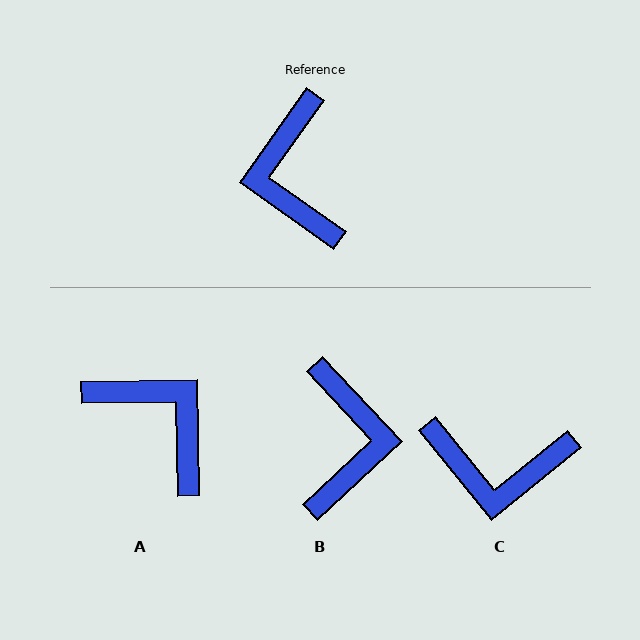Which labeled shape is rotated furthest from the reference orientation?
B, about 168 degrees away.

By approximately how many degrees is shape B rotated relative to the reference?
Approximately 168 degrees counter-clockwise.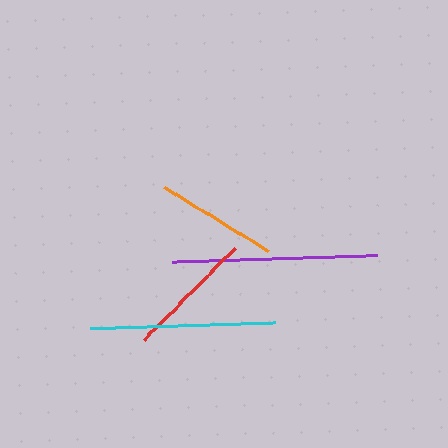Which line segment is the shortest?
The orange line is the shortest at approximately 122 pixels.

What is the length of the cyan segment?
The cyan segment is approximately 186 pixels long.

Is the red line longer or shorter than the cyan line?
The cyan line is longer than the red line.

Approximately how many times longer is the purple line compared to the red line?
The purple line is approximately 1.6 times the length of the red line.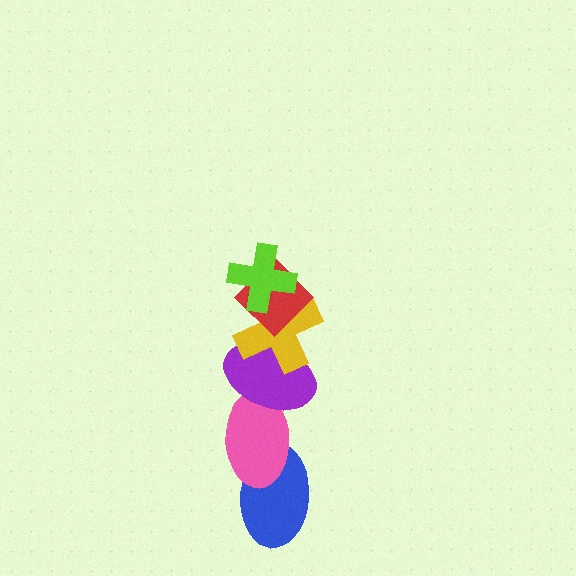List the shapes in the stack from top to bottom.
From top to bottom: the lime cross, the red diamond, the yellow cross, the purple ellipse, the pink ellipse, the blue ellipse.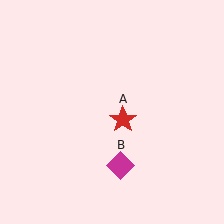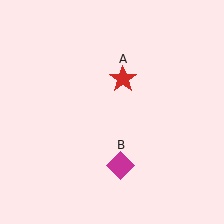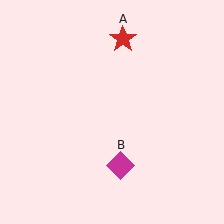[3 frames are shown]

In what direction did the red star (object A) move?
The red star (object A) moved up.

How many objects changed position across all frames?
1 object changed position: red star (object A).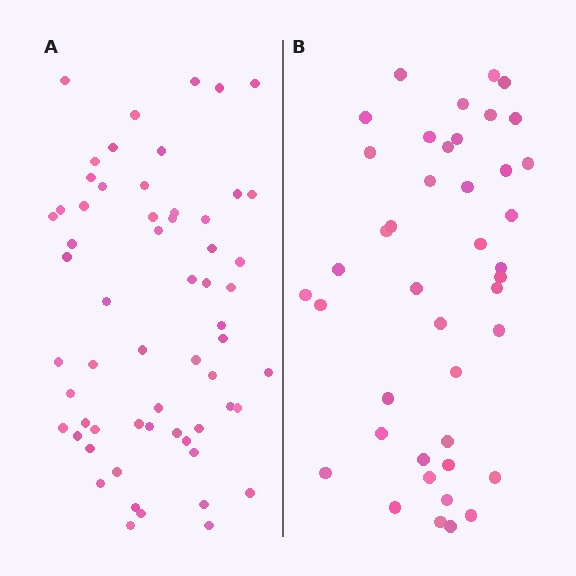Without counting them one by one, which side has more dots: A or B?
Region A (the left region) has more dots.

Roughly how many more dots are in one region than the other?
Region A has approximately 20 more dots than region B.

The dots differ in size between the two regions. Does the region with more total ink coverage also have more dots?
No. Region B has more total ink coverage because its dots are larger, but region A actually contains more individual dots. Total area can be misleading — the number of items is what matters here.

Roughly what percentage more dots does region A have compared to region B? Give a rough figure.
About 45% more.